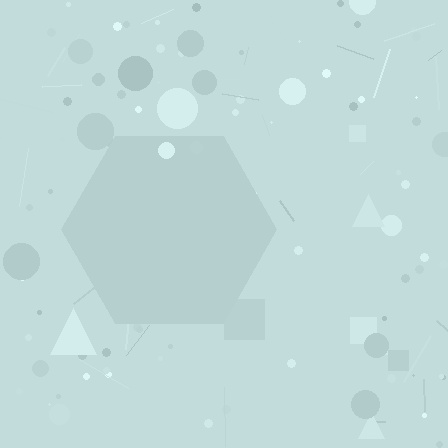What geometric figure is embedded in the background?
A hexagon is embedded in the background.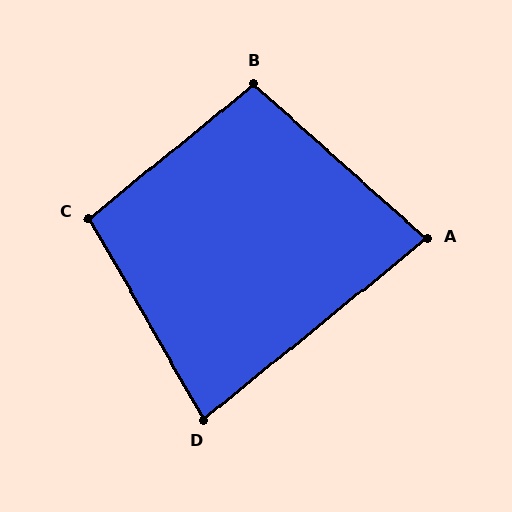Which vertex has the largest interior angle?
B, at approximately 99 degrees.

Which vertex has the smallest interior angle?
D, at approximately 81 degrees.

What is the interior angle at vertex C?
Approximately 99 degrees (obtuse).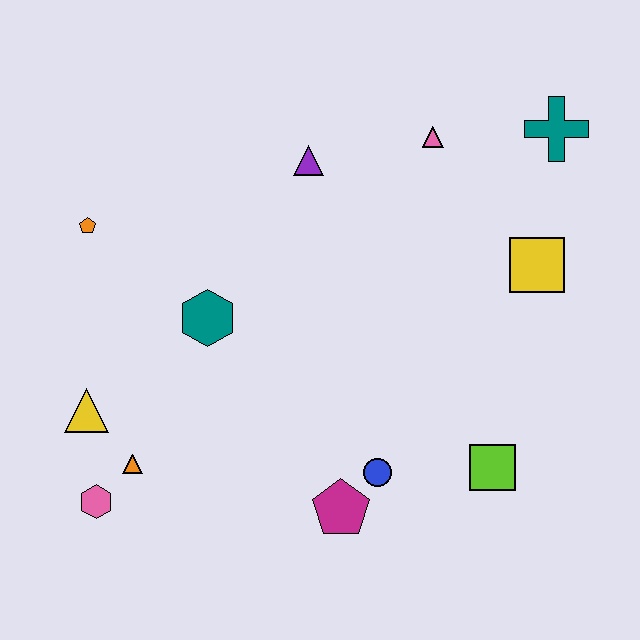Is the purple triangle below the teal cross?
Yes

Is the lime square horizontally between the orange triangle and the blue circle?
No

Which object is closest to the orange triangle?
The pink hexagon is closest to the orange triangle.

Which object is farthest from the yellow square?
The pink hexagon is farthest from the yellow square.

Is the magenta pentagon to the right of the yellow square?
No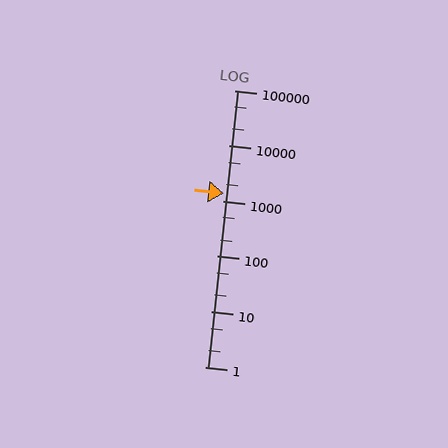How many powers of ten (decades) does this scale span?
The scale spans 5 decades, from 1 to 100000.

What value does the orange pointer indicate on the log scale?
The pointer indicates approximately 1400.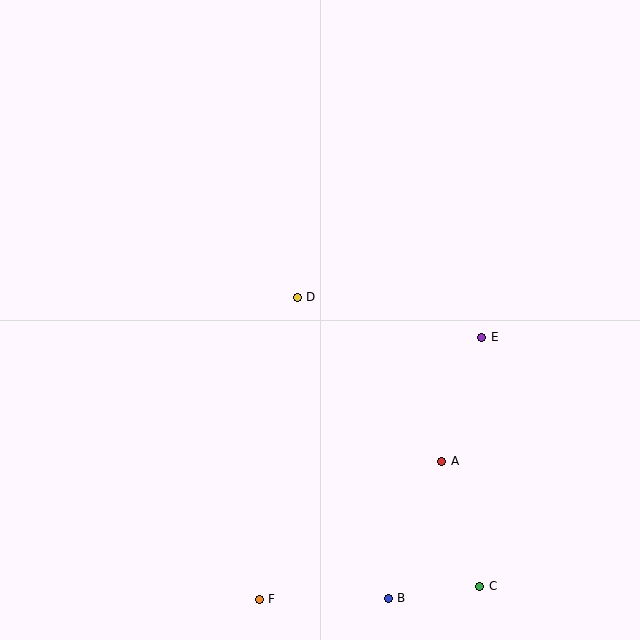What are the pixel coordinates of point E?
Point E is at (482, 337).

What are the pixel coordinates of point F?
Point F is at (259, 599).